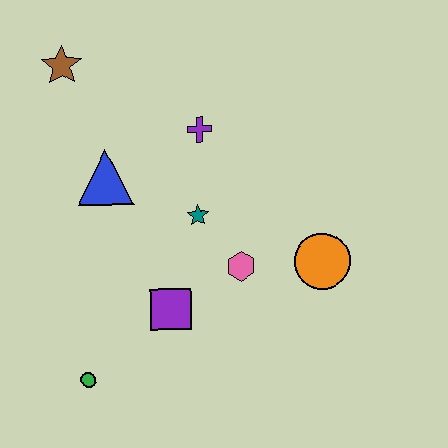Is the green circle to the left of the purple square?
Yes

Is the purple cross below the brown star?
Yes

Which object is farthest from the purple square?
The brown star is farthest from the purple square.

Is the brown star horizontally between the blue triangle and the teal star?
No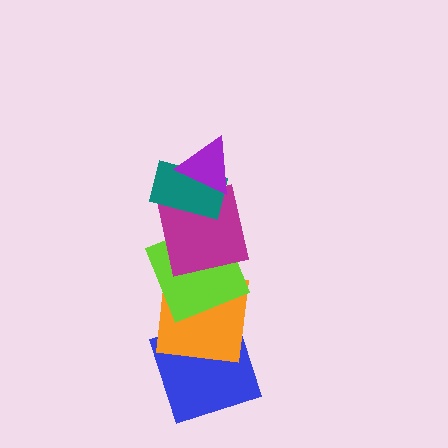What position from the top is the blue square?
The blue square is 6th from the top.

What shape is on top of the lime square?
The magenta square is on top of the lime square.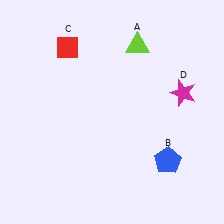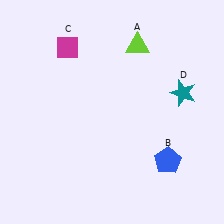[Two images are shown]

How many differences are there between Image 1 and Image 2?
There are 2 differences between the two images.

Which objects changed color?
C changed from red to magenta. D changed from magenta to teal.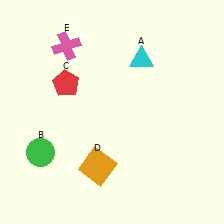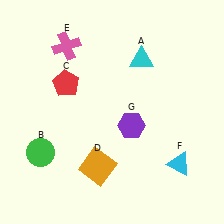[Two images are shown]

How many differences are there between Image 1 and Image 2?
There are 2 differences between the two images.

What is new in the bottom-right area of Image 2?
A cyan triangle (F) was added in the bottom-right area of Image 2.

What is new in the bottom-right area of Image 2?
A purple hexagon (G) was added in the bottom-right area of Image 2.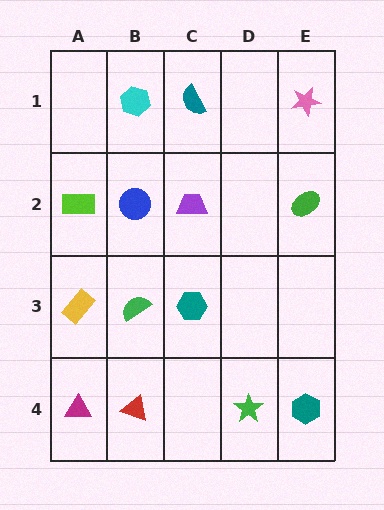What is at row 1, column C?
A teal semicircle.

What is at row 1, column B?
A cyan hexagon.